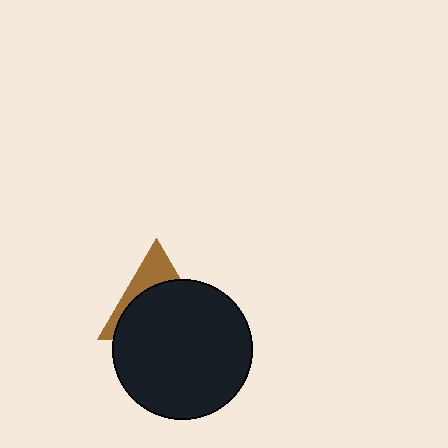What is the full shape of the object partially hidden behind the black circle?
The partially hidden object is a brown triangle.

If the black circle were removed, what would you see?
You would see the complete brown triangle.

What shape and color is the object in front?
The object in front is a black circle.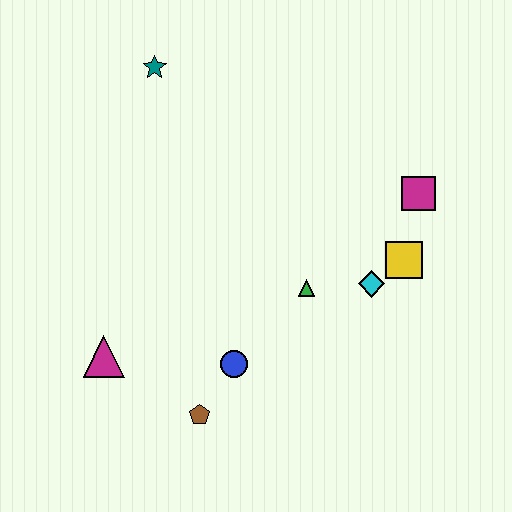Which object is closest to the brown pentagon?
The blue circle is closest to the brown pentagon.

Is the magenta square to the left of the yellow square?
No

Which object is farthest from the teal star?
The brown pentagon is farthest from the teal star.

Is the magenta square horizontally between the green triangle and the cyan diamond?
No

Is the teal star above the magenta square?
Yes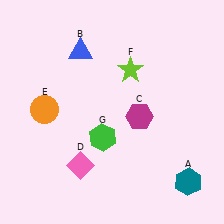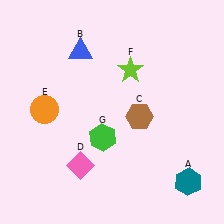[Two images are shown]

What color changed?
The hexagon (C) changed from magenta in Image 1 to brown in Image 2.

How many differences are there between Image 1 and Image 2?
There is 1 difference between the two images.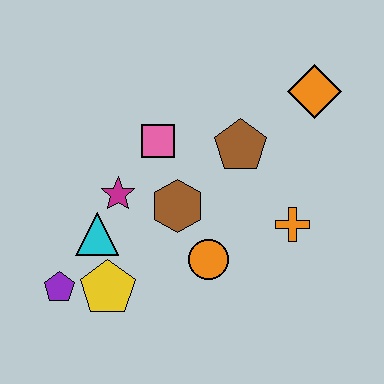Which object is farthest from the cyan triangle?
The orange diamond is farthest from the cyan triangle.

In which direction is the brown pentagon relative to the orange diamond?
The brown pentagon is to the left of the orange diamond.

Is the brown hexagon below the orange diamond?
Yes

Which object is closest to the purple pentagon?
The yellow pentagon is closest to the purple pentagon.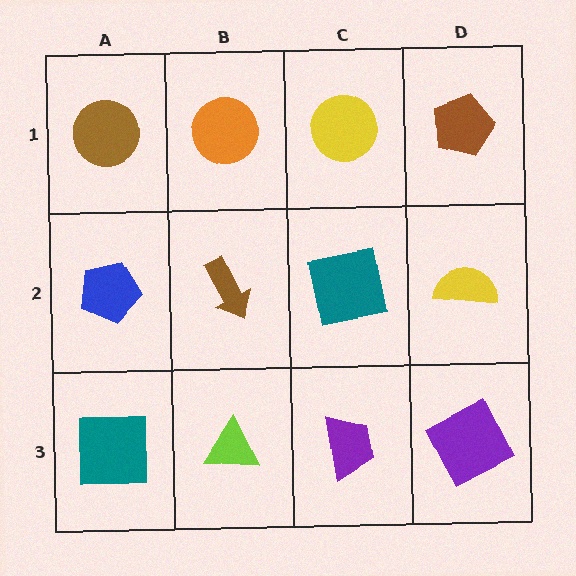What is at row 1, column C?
A yellow circle.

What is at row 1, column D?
A brown pentagon.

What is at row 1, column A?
A brown circle.